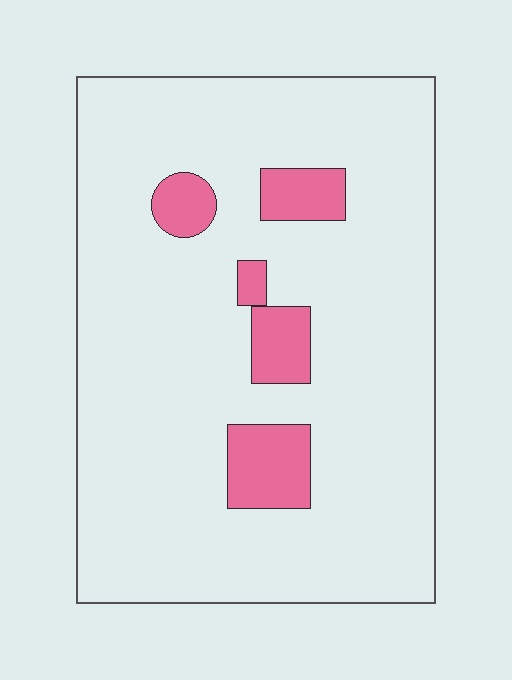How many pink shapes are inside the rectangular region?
5.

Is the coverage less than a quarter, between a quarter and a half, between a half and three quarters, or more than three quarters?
Less than a quarter.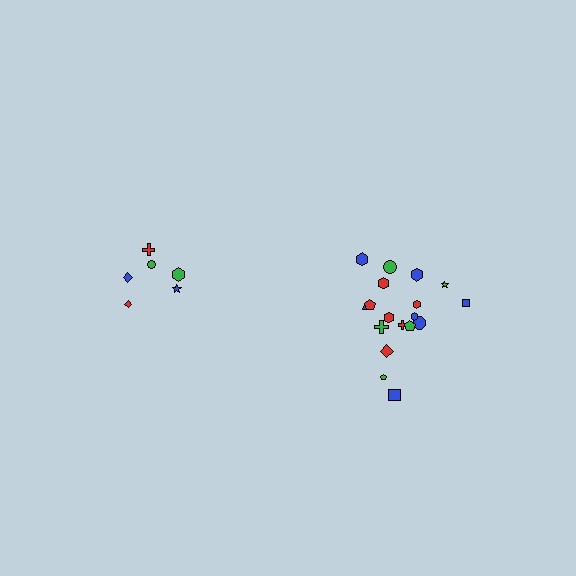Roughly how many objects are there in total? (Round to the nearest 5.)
Roughly 25 objects in total.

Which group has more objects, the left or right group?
The right group.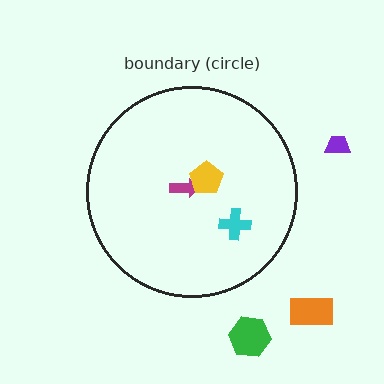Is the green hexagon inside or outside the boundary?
Outside.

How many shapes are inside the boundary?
3 inside, 3 outside.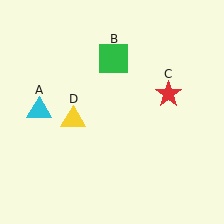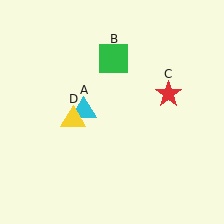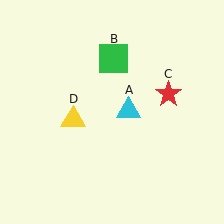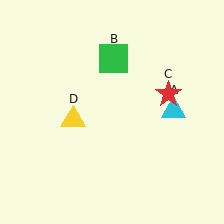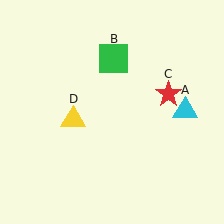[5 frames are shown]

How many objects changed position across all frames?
1 object changed position: cyan triangle (object A).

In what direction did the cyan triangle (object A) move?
The cyan triangle (object A) moved right.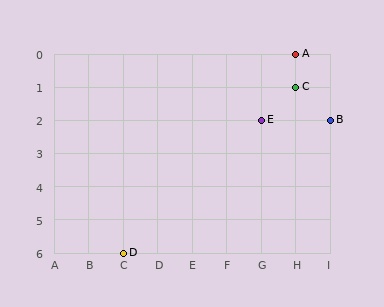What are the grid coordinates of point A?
Point A is at grid coordinates (H, 0).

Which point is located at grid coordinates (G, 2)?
Point E is at (G, 2).